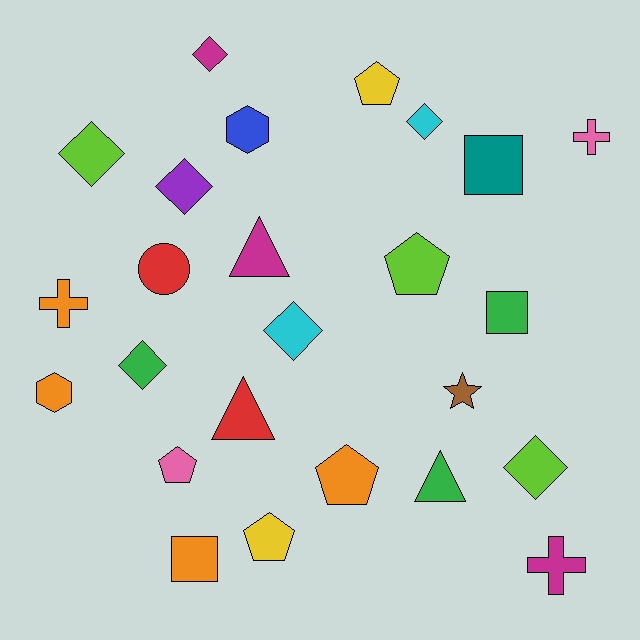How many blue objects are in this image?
There is 1 blue object.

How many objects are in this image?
There are 25 objects.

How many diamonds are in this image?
There are 7 diamonds.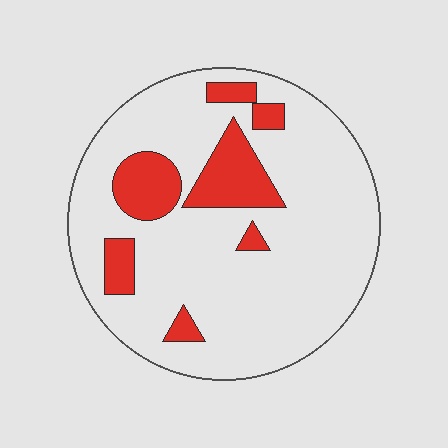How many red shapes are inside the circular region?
7.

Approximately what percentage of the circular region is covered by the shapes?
Approximately 20%.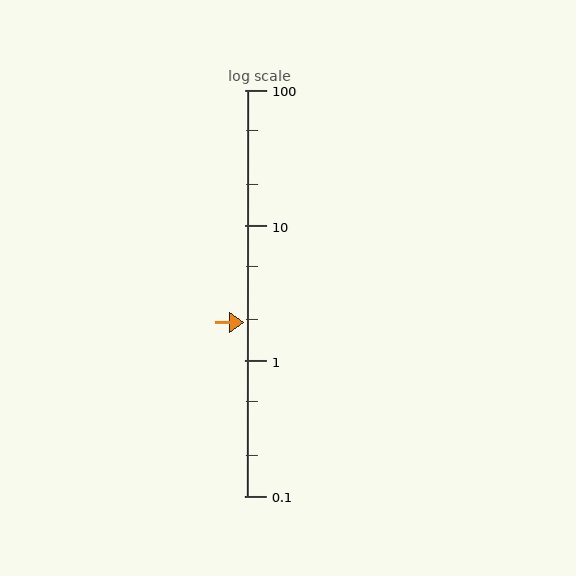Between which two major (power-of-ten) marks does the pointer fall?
The pointer is between 1 and 10.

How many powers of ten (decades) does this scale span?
The scale spans 3 decades, from 0.1 to 100.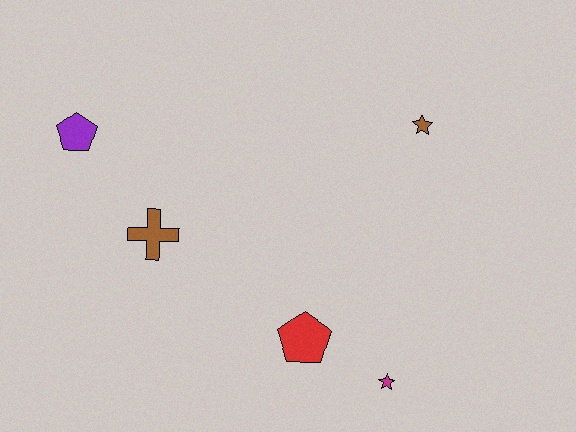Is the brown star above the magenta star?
Yes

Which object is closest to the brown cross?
The purple pentagon is closest to the brown cross.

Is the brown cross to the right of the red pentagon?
No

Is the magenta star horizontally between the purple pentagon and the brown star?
Yes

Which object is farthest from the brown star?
The purple pentagon is farthest from the brown star.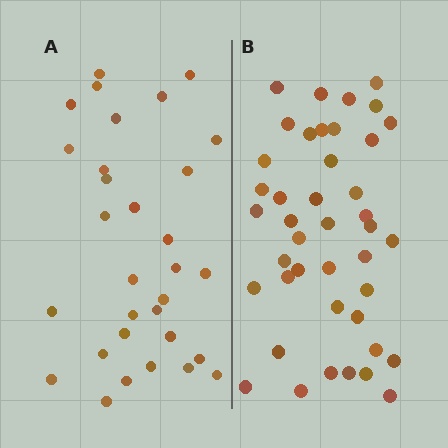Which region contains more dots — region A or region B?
Region B (the right region) has more dots.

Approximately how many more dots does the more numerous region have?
Region B has roughly 12 or so more dots than region A.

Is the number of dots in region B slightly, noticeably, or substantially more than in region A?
Region B has noticeably more, but not dramatically so. The ratio is roughly 1.4 to 1.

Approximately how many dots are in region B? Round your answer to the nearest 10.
About 40 dots. (The exact count is 42, which rounds to 40.)